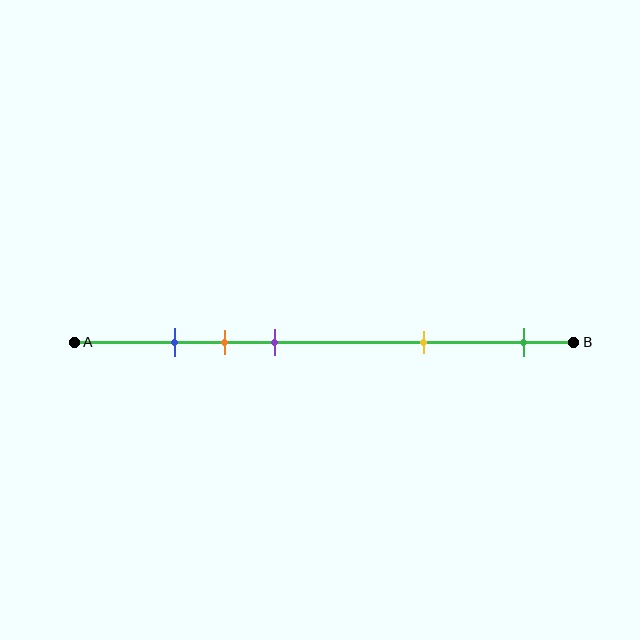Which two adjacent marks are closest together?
The blue and orange marks are the closest adjacent pair.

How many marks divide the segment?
There are 5 marks dividing the segment.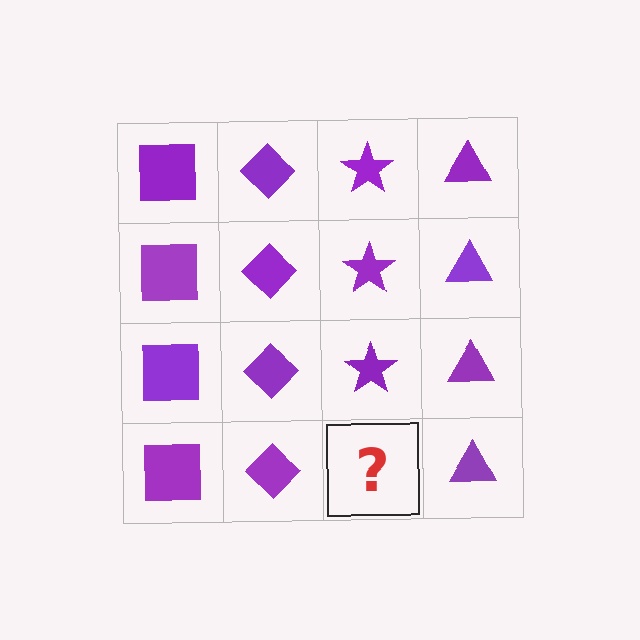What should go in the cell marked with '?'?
The missing cell should contain a purple star.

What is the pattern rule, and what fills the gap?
The rule is that each column has a consistent shape. The gap should be filled with a purple star.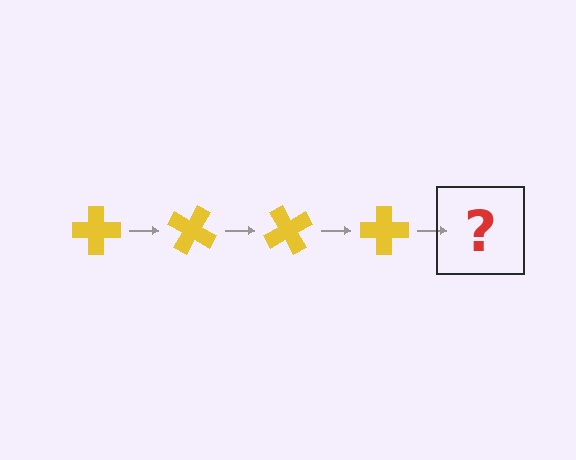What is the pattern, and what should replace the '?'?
The pattern is that the cross rotates 30 degrees each step. The '?' should be a yellow cross rotated 120 degrees.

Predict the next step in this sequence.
The next step is a yellow cross rotated 120 degrees.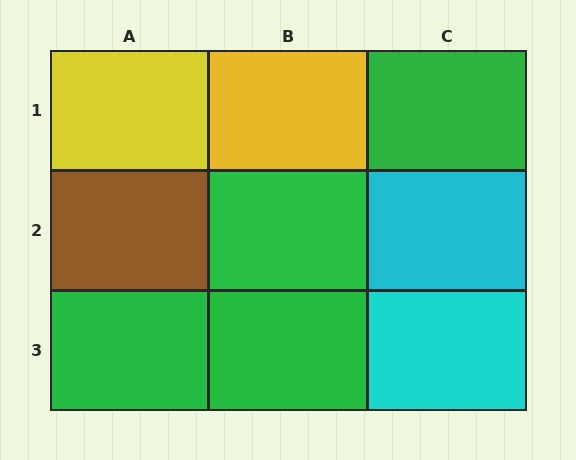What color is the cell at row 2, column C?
Cyan.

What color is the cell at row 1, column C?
Green.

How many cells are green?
4 cells are green.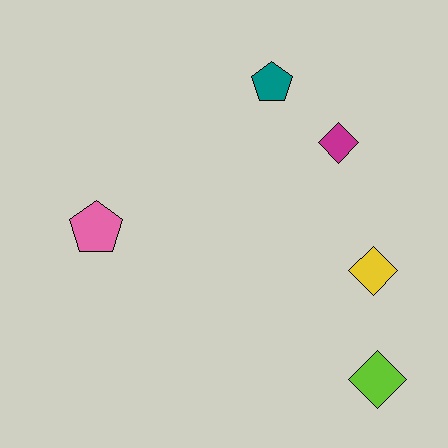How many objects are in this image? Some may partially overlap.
There are 5 objects.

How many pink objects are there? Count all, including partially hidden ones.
There is 1 pink object.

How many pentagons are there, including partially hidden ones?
There are 2 pentagons.